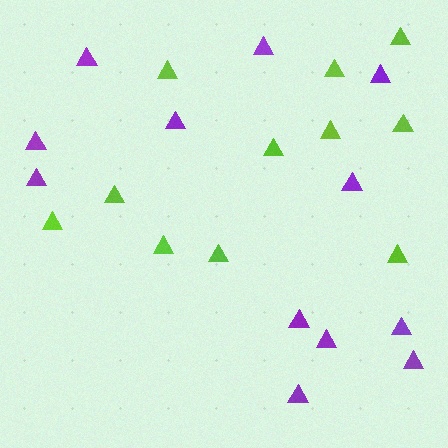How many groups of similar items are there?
There are 2 groups: one group of lime triangles (11) and one group of purple triangles (12).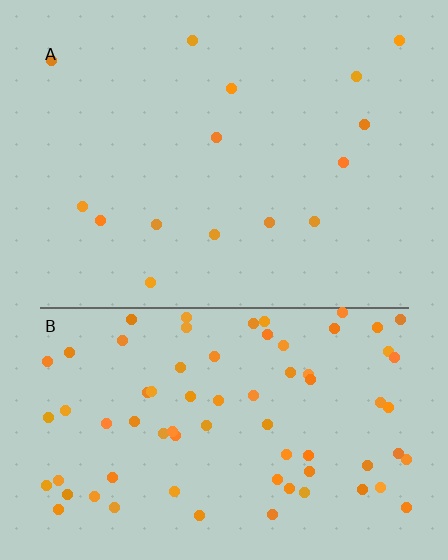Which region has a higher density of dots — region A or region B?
B (the bottom).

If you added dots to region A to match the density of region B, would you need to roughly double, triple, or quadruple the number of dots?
Approximately quadruple.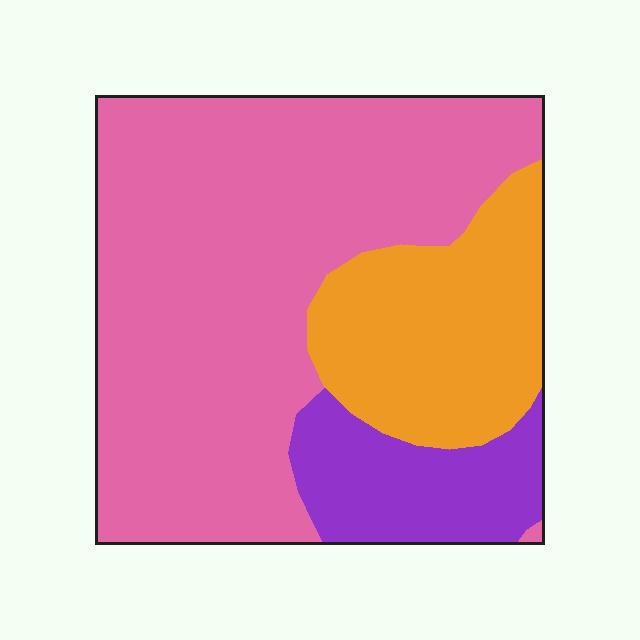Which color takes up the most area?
Pink, at roughly 65%.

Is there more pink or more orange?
Pink.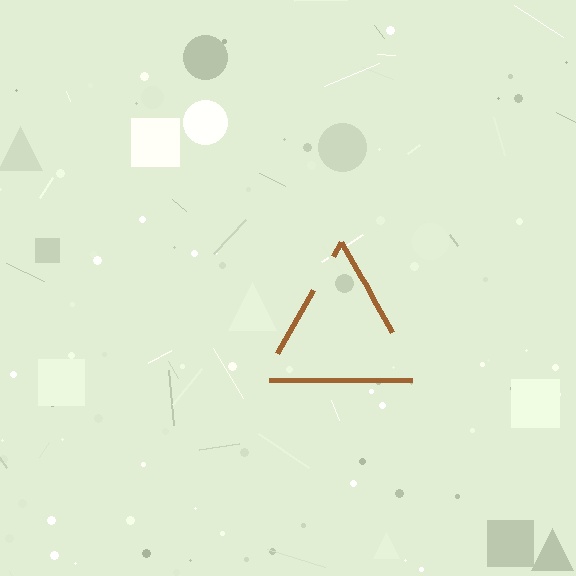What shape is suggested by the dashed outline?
The dashed outline suggests a triangle.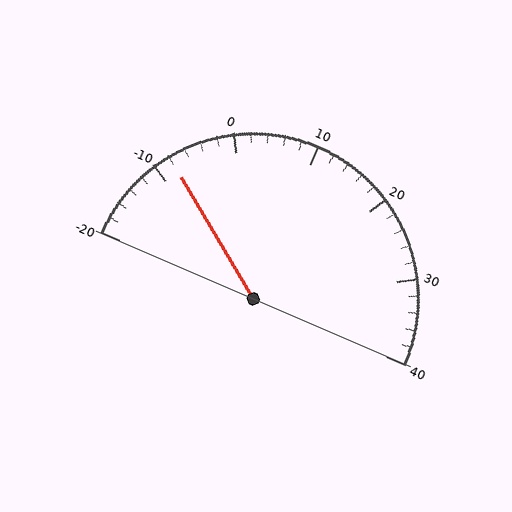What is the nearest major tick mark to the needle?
The nearest major tick mark is -10.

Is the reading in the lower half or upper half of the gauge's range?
The reading is in the lower half of the range (-20 to 40).